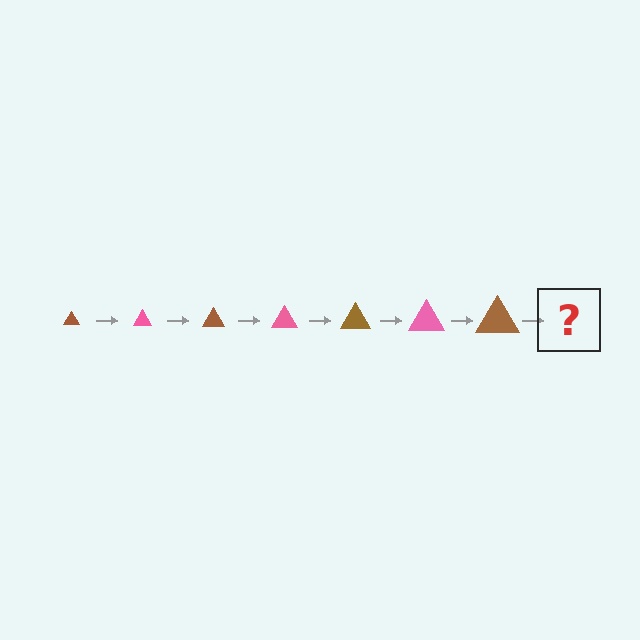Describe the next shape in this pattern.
It should be a pink triangle, larger than the previous one.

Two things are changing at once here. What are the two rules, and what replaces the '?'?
The two rules are that the triangle grows larger each step and the color cycles through brown and pink. The '?' should be a pink triangle, larger than the previous one.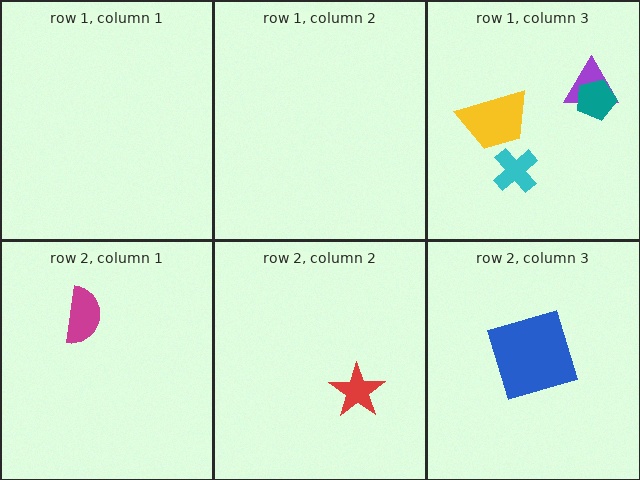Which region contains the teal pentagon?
The row 1, column 3 region.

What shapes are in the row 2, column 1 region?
The magenta semicircle.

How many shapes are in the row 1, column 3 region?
4.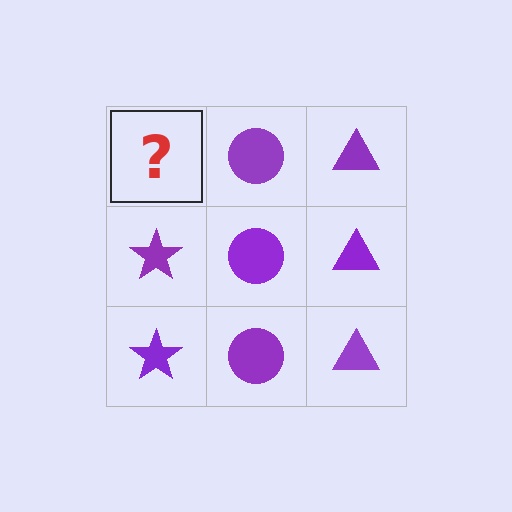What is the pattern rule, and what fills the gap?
The rule is that each column has a consistent shape. The gap should be filled with a purple star.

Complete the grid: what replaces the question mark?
The question mark should be replaced with a purple star.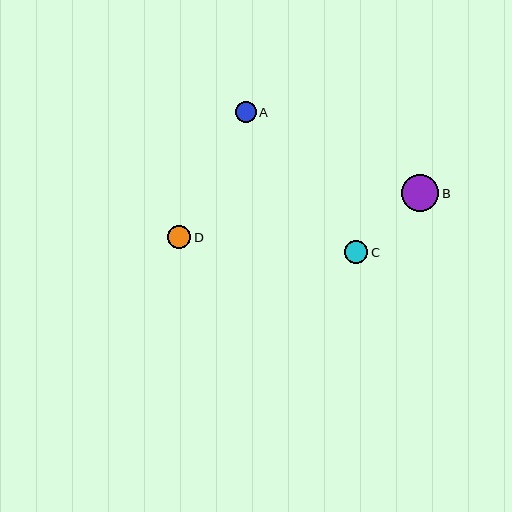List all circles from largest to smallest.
From largest to smallest: B, C, D, A.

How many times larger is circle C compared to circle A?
Circle C is approximately 1.1 times the size of circle A.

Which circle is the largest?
Circle B is the largest with a size of approximately 37 pixels.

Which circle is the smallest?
Circle A is the smallest with a size of approximately 21 pixels.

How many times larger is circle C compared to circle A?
Circle C is approximately 1.1 times the size of circle A.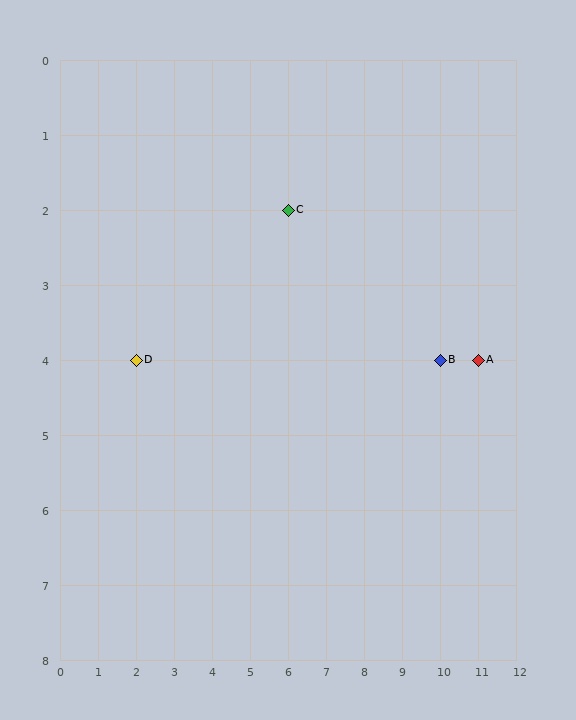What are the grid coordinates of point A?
Point A is at grid coordinates (11, 4).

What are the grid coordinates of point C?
Point C is at grid coordinates (6, 2).